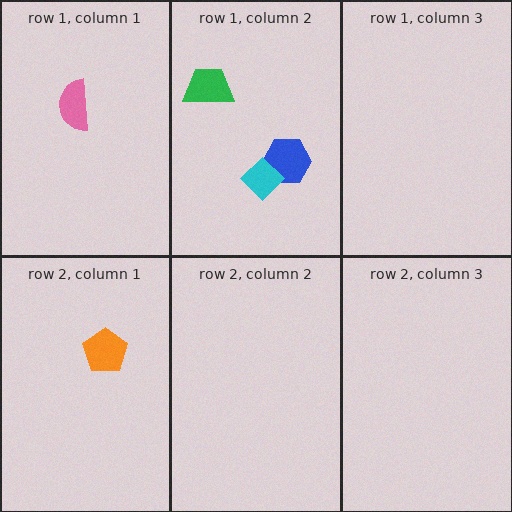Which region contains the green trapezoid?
The row 1, column 2 region.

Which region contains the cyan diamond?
The row 1, column 2 region.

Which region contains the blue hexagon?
The row 1, column 2 region.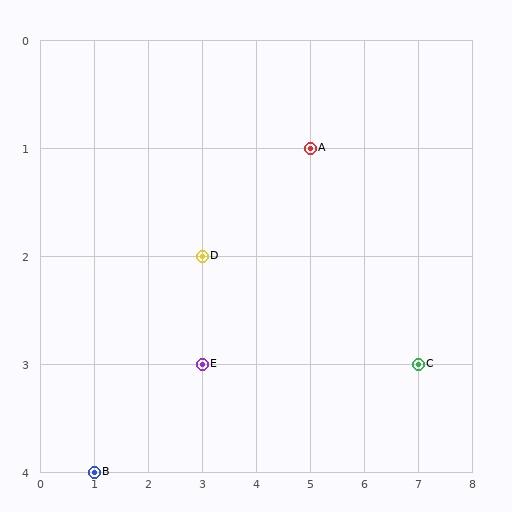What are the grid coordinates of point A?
Point A is at grid coordinates (5, 1).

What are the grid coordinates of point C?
Point C is at grid coordinates (7, 3).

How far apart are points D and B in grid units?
Points D and B are 2 columns and 2 rows apart (about 2.8 grid units diagonally).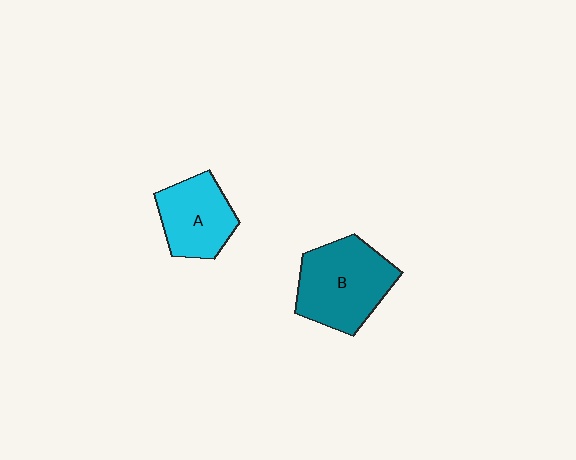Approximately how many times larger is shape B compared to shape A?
Approximately 1.4 times.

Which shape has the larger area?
Shape B (teal).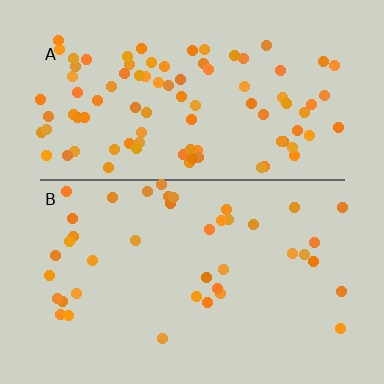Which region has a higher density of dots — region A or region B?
A (the top).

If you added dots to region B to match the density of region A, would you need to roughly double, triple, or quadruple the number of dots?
Approximately double.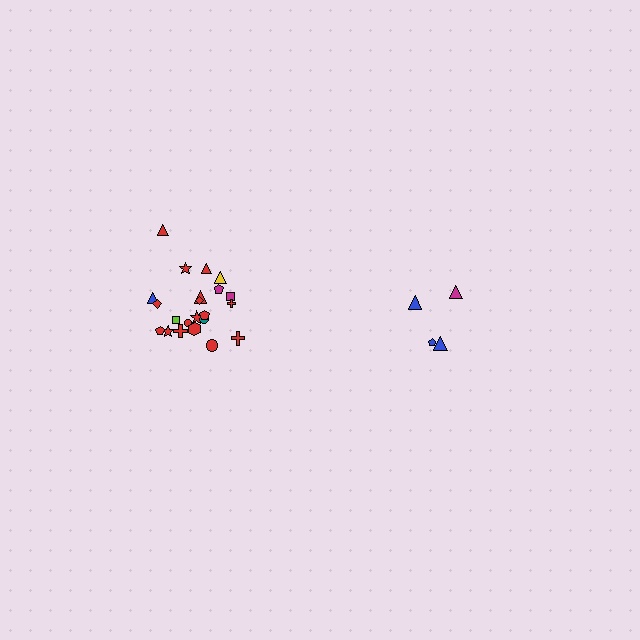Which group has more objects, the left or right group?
The left group.